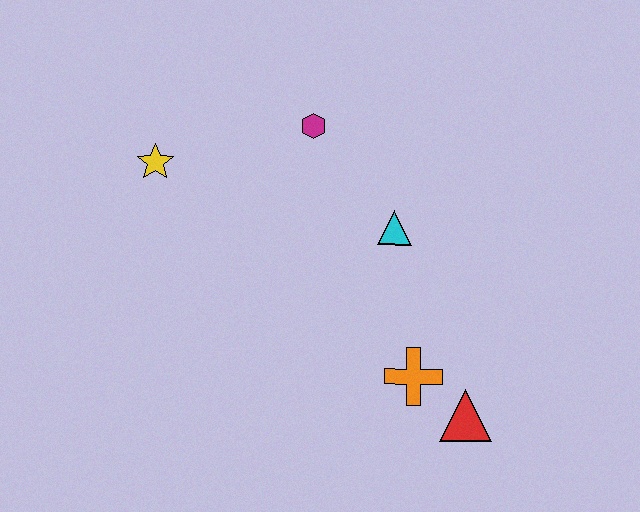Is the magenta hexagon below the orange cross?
No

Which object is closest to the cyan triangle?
The magenta hexagon is closest to the cyan triangle.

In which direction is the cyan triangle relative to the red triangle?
The cyan triangle is above the red triangle.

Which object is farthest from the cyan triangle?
The yellow star is farthest from the cyan triangle.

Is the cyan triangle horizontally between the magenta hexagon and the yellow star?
No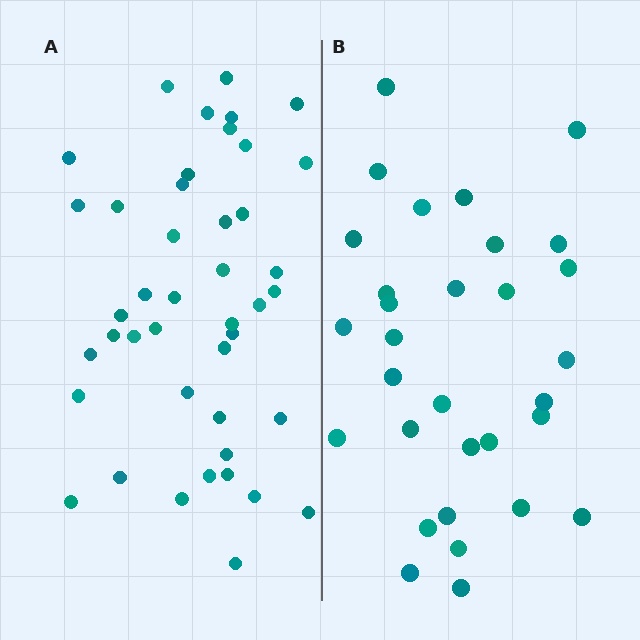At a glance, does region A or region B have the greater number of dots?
Region A (the left region) has more dots.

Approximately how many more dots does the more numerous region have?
Region A has roughly 12 or so more dots than region B.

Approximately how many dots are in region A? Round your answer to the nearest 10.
About 40 dots. (The exact count is 43, which rounds to 40.)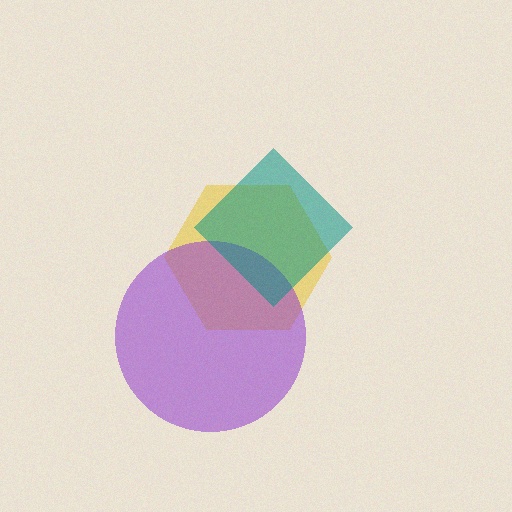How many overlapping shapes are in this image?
There are 3 overlapping shapes in the image.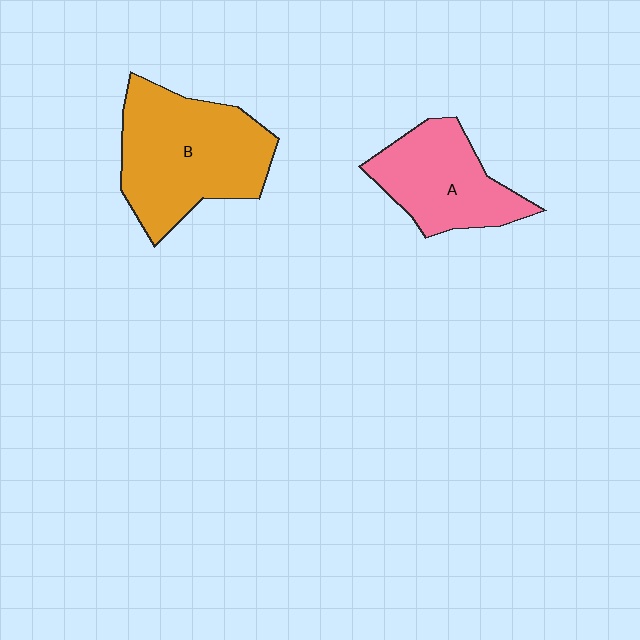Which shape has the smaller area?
Shape A (pink).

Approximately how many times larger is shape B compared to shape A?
Approximately 1.5 times.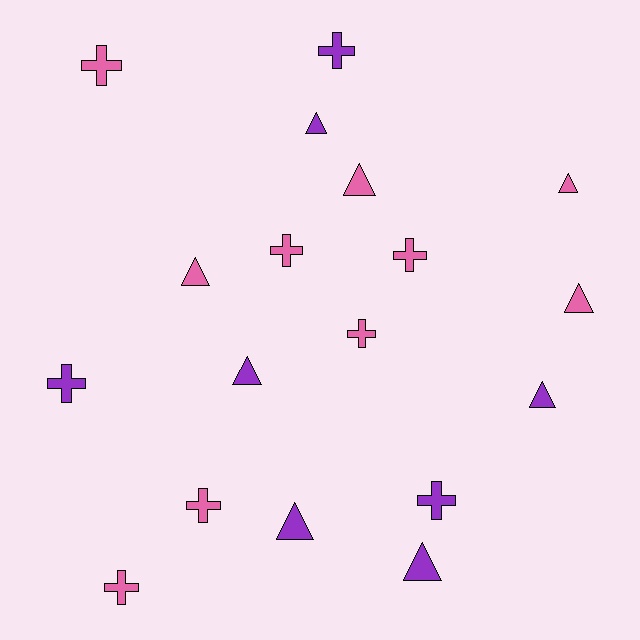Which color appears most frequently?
Pink, with 10 objects.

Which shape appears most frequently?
Triangle, with 9 objects.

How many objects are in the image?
There are 18 objects.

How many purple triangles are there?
There are 5 purple triangles.